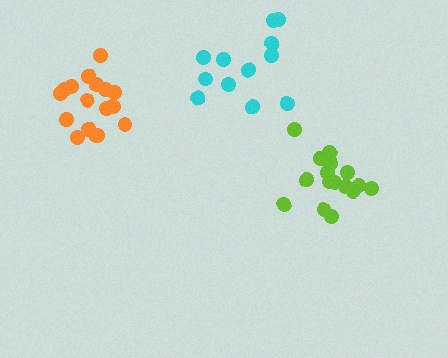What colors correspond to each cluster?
The clusters are colored: orange, lime, cyan.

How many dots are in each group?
Group 1: 17 dots, Group 2: 18 dots, Group 3: 12 dots (47 total).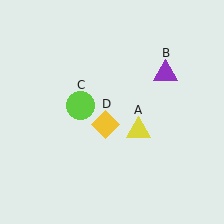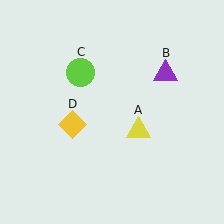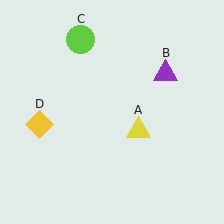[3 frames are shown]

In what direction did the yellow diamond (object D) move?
The yellow diamond (object D) moved left.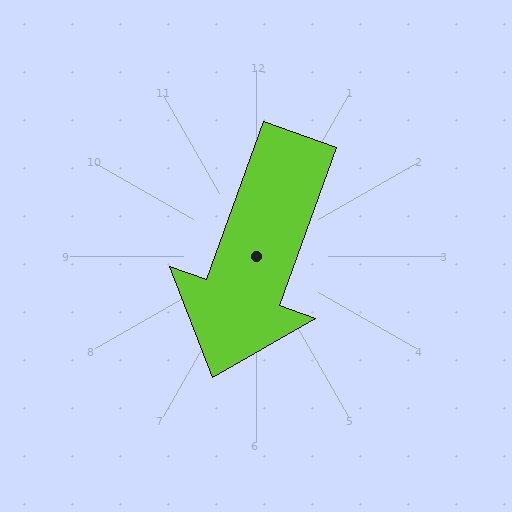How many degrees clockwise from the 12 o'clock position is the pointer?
Approximately 200 degrees.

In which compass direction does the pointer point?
South.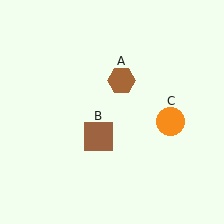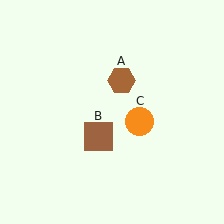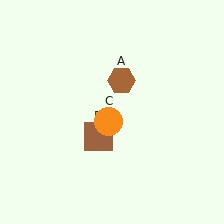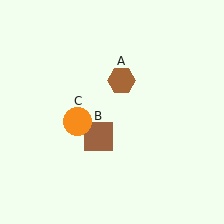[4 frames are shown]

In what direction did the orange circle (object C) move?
The orange circle (object C) moved left.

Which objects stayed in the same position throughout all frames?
Brown hexagon (object A) and brown square (object B) remained stationary.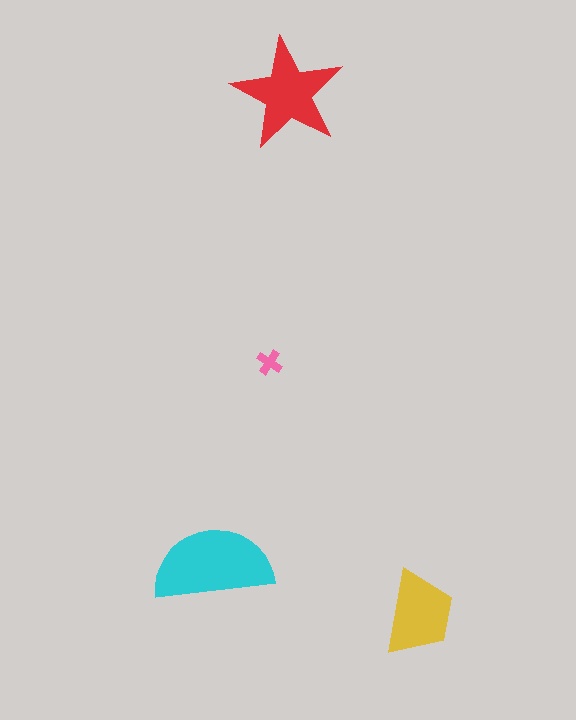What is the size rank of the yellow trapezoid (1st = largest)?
3rd.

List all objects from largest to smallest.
The cyan semicircle, the red star, the yellow trapezoid, the pink cross.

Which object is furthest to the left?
The cyan semicircle is leftmost.